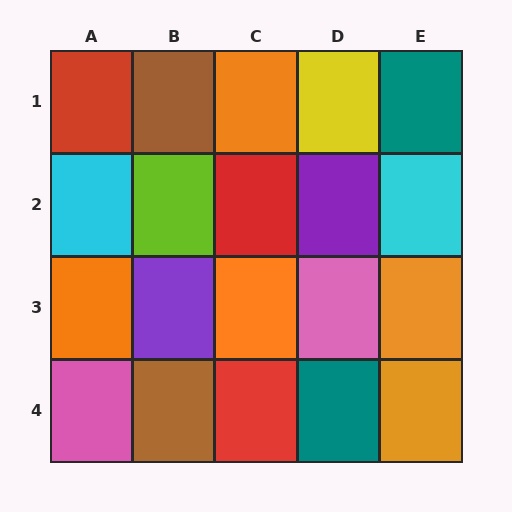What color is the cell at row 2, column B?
Lime.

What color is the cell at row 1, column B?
Brown.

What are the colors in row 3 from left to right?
Orange, purple, orange, pink, orange.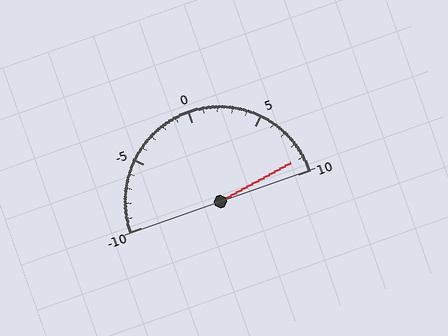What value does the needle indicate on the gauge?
The needle indicates approximately 9.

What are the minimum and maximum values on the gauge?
The gauge ranges from -10 to 10.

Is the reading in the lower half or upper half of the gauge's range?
The reading is in the upper half of the range (-10 to 10).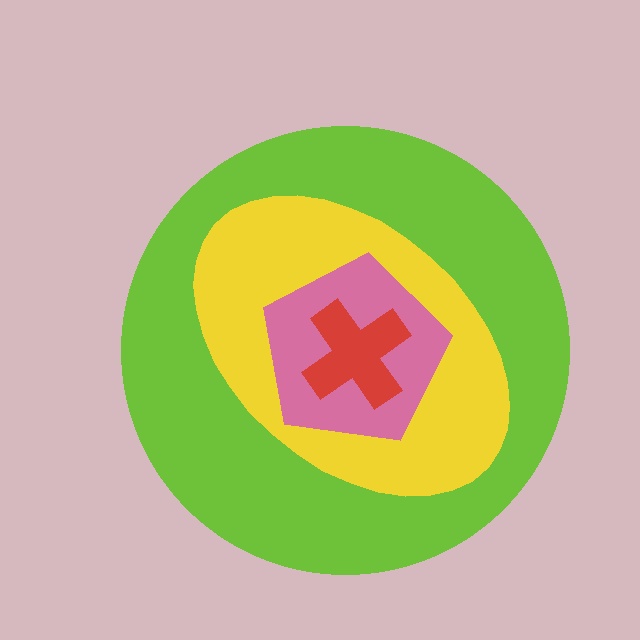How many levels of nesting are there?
4.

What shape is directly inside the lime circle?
The yellow ellipse.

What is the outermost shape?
The lime circle.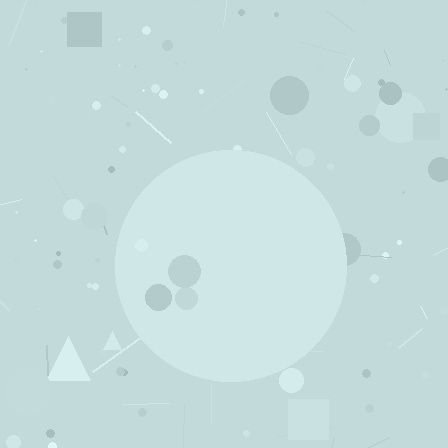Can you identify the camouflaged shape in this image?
The camouflaged shape is a circle.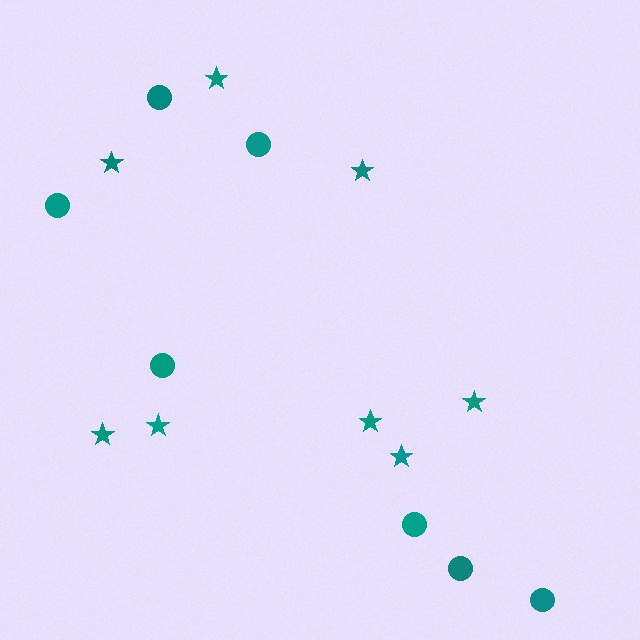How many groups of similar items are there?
There are 2 groups: one group of stars (8) and one group of circles (7).